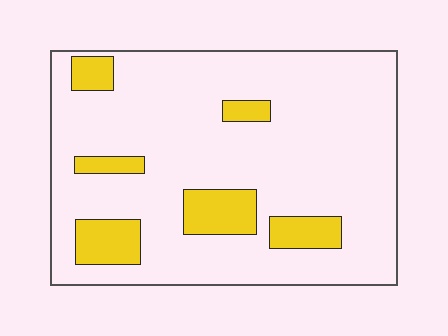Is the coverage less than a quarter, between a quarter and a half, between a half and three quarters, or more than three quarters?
Less than a quarter.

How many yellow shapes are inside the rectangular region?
6.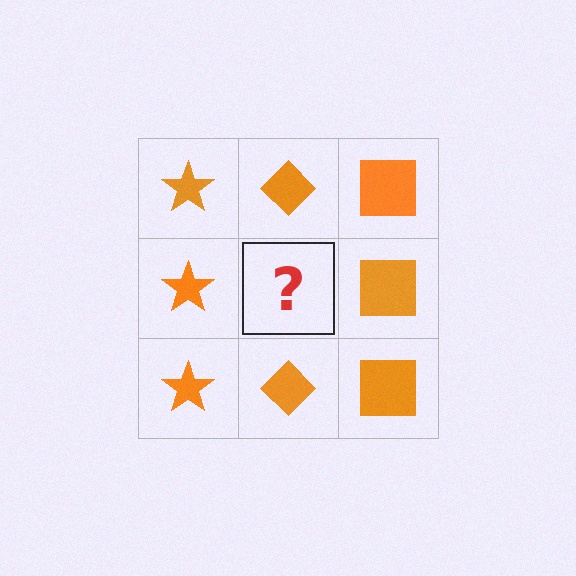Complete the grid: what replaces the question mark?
The question mark should be replaced with an orange diamond.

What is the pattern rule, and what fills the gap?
The rule is that each column has a consistent shape. The gap should be filled with an orange diamond.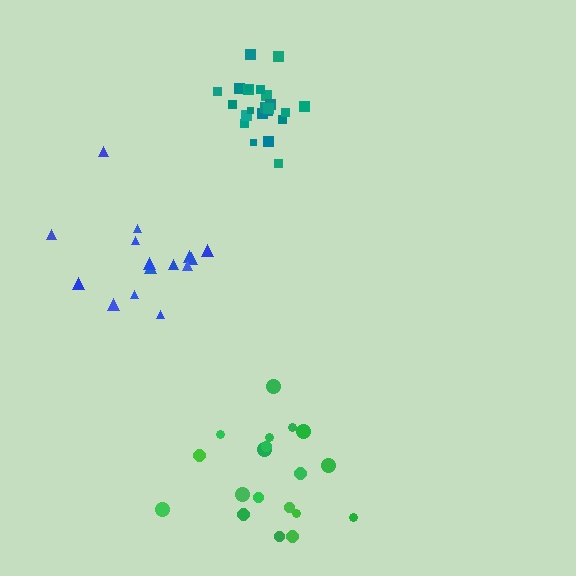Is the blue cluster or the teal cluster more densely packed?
Teal.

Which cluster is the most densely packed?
Teal.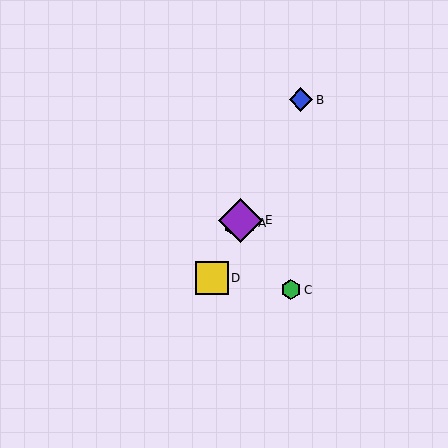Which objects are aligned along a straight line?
Objects A, B, D, E are aligned along a straight line.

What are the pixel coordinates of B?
Object B is at (301, 100).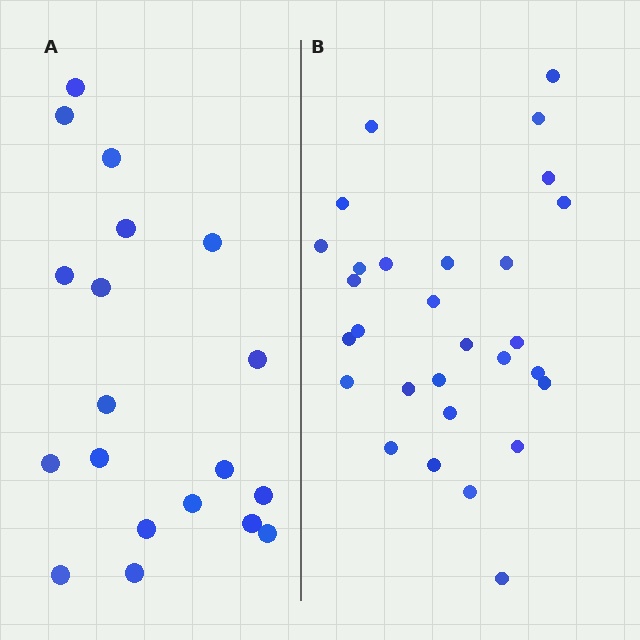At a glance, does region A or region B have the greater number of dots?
Region B (the right region) has more dots.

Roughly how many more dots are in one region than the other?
Region B has roughly 10 or so more dots than region A.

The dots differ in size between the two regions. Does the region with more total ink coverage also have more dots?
No. Region A has more total ink coverage because its dots are larger, but region B actually contains more individual dots. Total area can be misleading — the number of items is what matters here.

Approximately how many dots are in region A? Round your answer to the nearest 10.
About 20 dots. (The exact count is 19, which rounds to 20.)